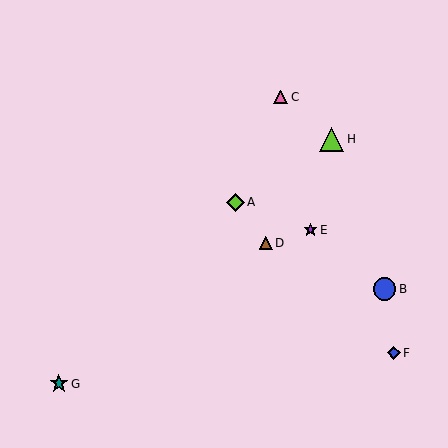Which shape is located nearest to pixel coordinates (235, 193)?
The lime diamond (labeled A) at (235, 202) is nearest to that location.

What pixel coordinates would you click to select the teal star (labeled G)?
Click at (59, 384) to select the teal star G.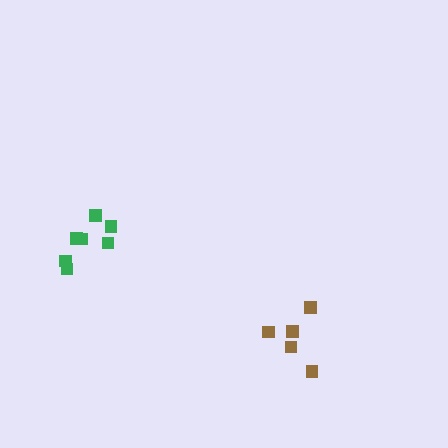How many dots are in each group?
Group 1: 7 dots, Group 2: 6 dots (13 total).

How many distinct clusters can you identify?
There are 2 distinct clusters.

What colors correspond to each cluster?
The clusters are colored: green, brown.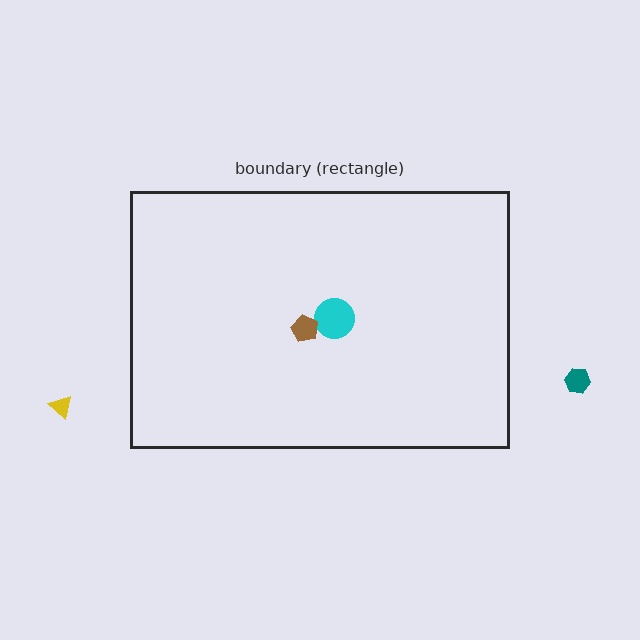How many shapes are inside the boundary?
2 inside, 2 outside.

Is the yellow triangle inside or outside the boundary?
Outside.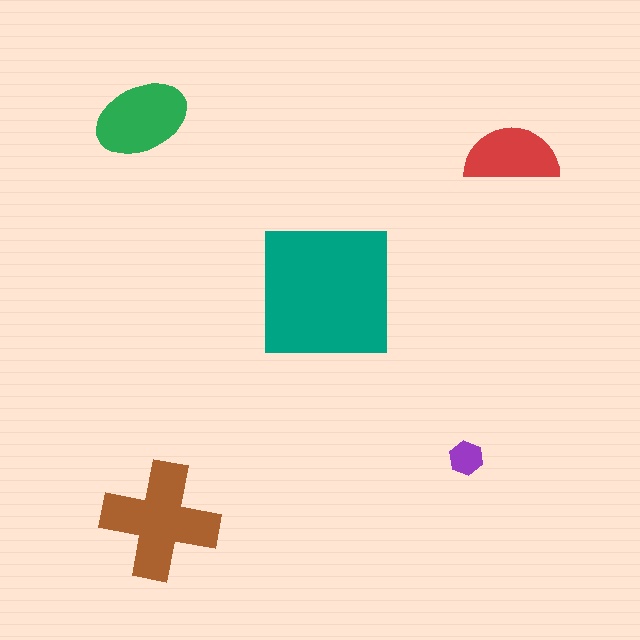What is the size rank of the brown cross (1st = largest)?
2nd.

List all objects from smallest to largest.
The purple hexagon, the red semicircle, the green ellipse, the brown cross, the teal square.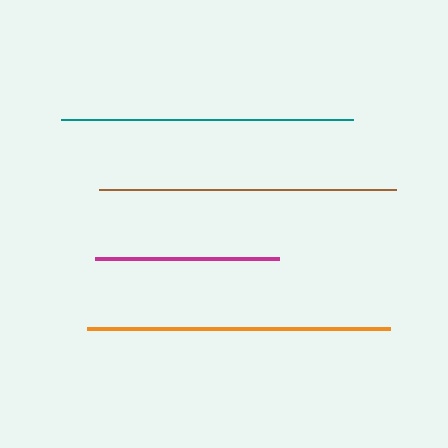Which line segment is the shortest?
The magenta line is the shortest at approximately 184 pixels.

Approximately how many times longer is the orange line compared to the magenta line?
The orange line is approximately 1.6 times the length of the magenta line.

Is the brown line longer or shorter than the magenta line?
The brown line is longer than the magenta line.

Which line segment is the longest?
The orange line is the longest at approximately 303 pixels.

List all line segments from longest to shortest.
From longest to shortest: orange, brown, teal, magenta.